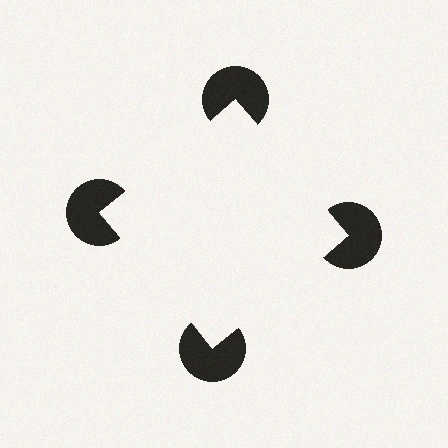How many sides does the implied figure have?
4 sides.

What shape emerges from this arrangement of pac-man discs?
An illusory square — its edges are inferred from the aligned wedge cuts in the pac-man discs, not physically drawn.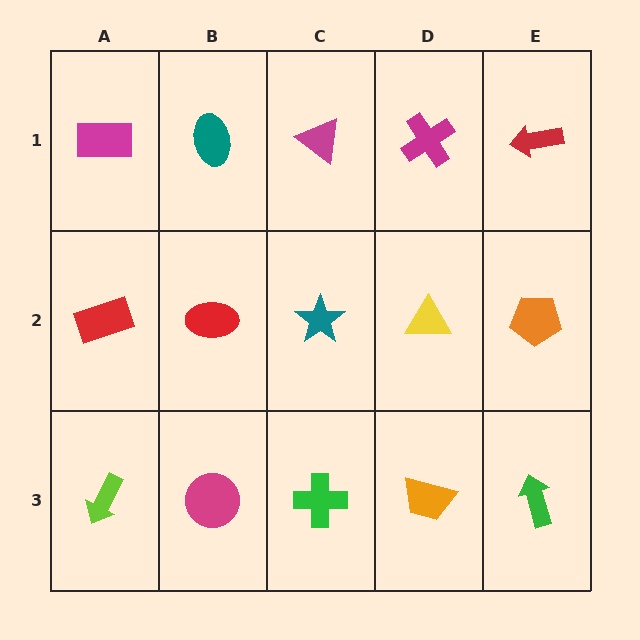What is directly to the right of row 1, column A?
A teal ellipse.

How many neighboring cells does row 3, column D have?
3.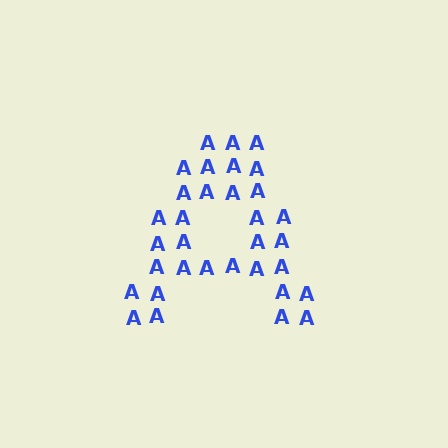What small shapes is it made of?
It is made of small letter A's.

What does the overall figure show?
The overall figure shows the letter A.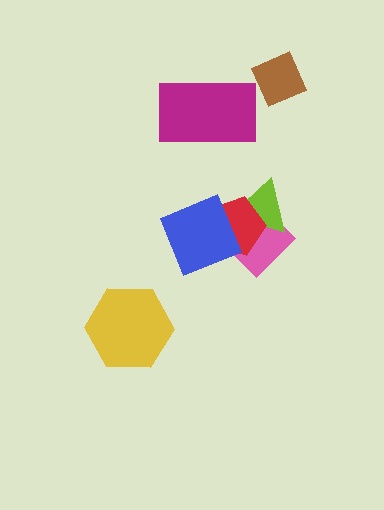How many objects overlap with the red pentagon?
3 objects overlap with the red pentagon.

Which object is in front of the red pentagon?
The blue diamond is in front of the red pentagon.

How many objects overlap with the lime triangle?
3 objects overlap with the lime triangle.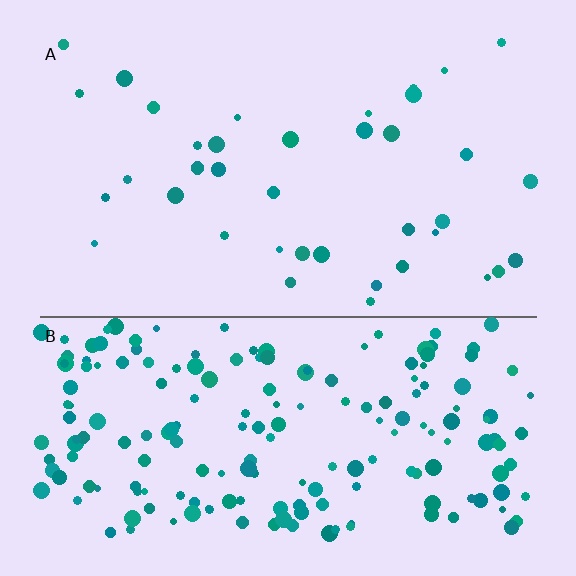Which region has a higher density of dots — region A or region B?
B (the bottom).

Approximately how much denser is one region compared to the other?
Approximately 4.9× — region B over region A.